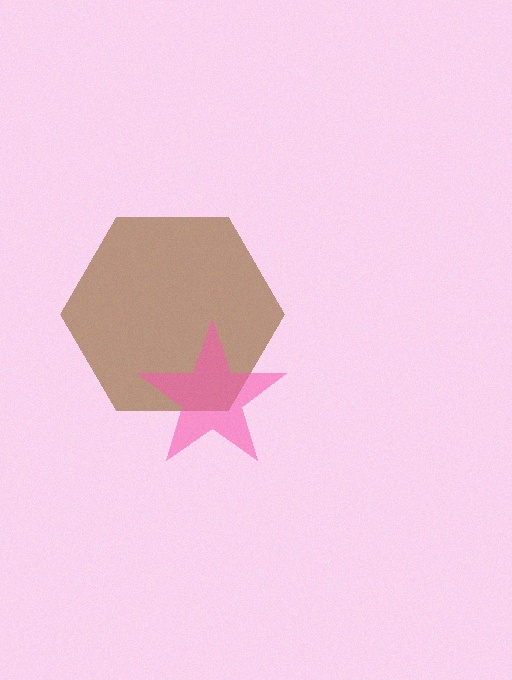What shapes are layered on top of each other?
The layered shapes are: a brown hexagon, a pink star.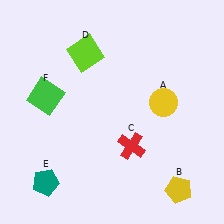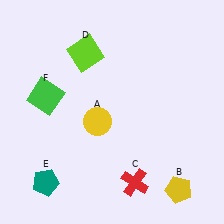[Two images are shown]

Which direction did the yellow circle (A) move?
The yellow circle (A) moved left.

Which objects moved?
The objects that moved are: the yellow circle (A), the red cross (C).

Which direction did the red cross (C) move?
The red cross (C) moved down.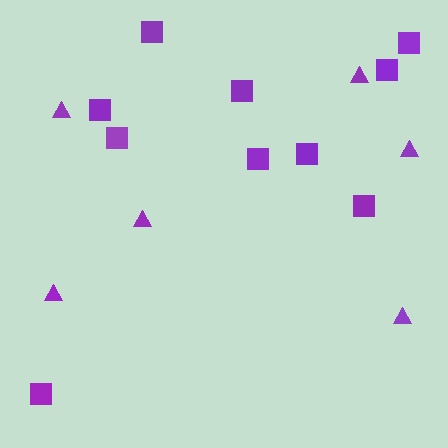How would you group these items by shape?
There are 2 groups: one group of triangles (6) and one group of squares (10).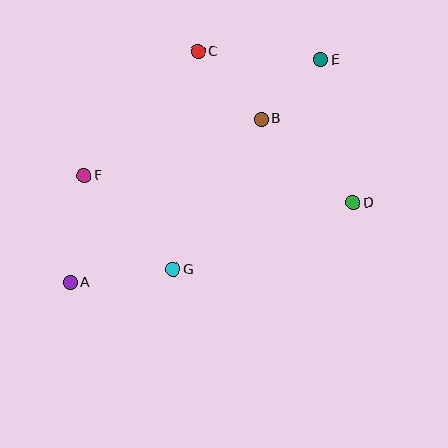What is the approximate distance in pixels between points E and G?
The distance between E and G is approximately 256 pixels.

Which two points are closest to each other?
Points B and E are closest to each other.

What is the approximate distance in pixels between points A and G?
The distance between A and G is approximately 104 pixels.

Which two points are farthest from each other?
Points A and E are farthest from each other.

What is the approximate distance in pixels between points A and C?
The distance between A and C is approximately 264 pixels.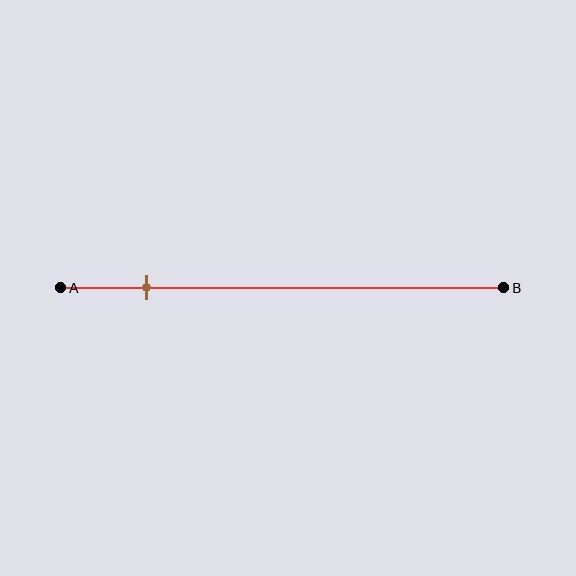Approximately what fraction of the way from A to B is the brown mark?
The brown mark is approximately 20% of the way from A to B.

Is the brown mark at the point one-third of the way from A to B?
No, the mark is at about 20% from A, not at the 33% one-third point.